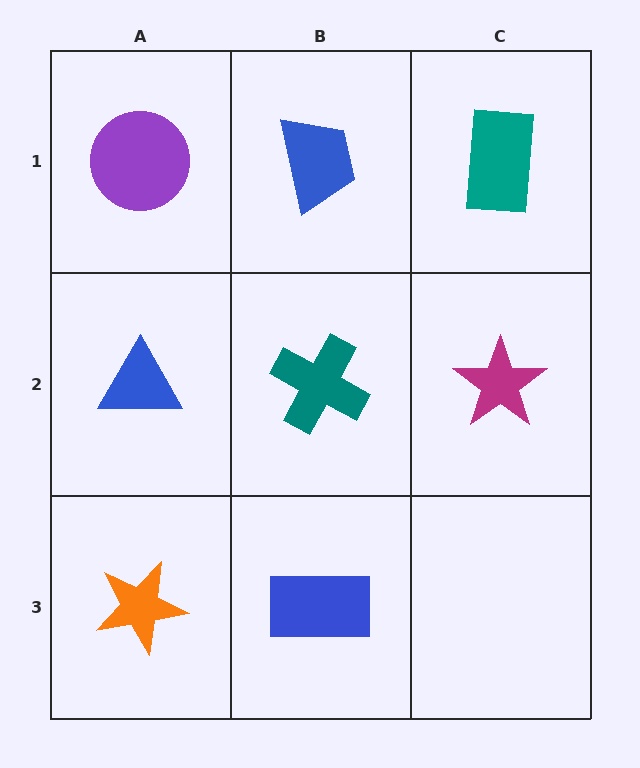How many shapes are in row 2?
3 shapes.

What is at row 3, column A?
An orange star.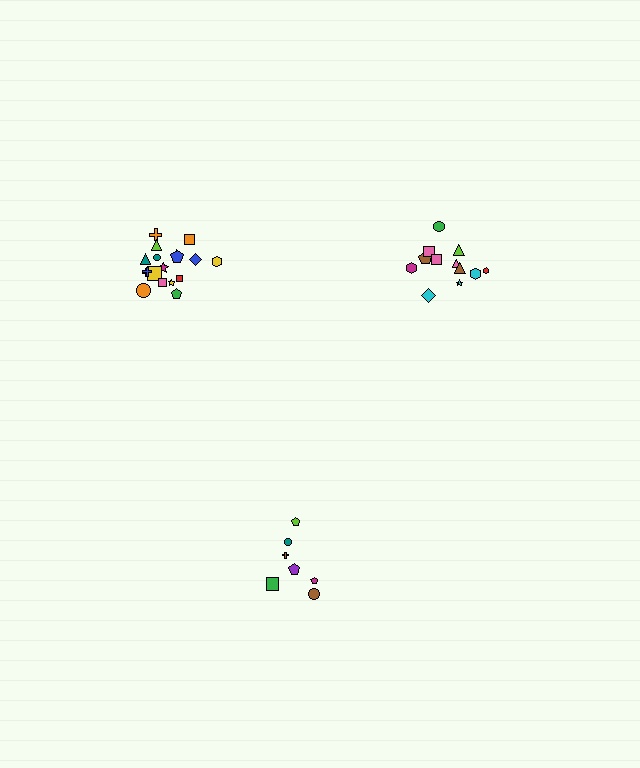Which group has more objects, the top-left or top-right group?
The top-left group.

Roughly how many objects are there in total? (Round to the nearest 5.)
Roughly 35 objects in total.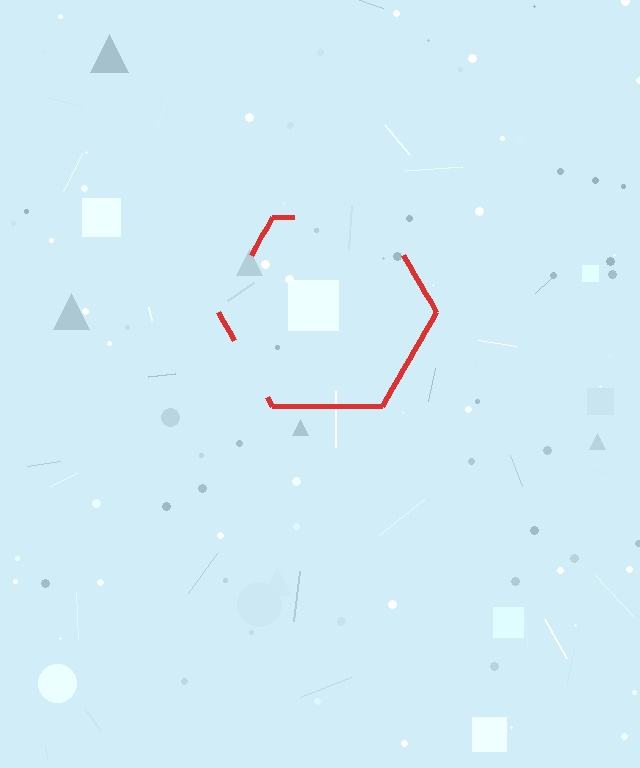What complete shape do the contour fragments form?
The contour fragments form a hexagon.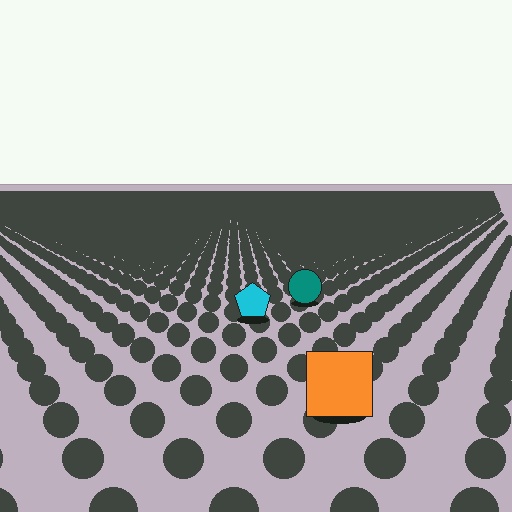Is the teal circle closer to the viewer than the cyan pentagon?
No. The cyan pentagon is closer — you can tell from the texture gradient: the ground texture is coarser near it.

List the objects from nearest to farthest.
From nearest to farthest: the orange square, the cyan pentagon, the teal circle.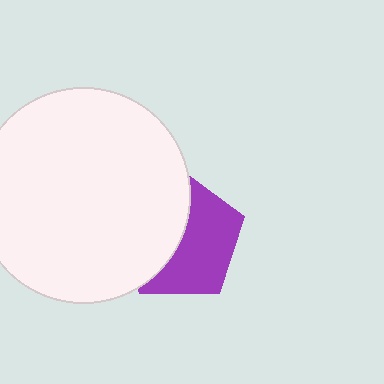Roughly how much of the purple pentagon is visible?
About half of it is visible (roughly 53%).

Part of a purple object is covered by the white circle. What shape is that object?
It is a pentagon.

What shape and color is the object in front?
The object in front is a white circle.